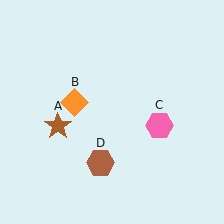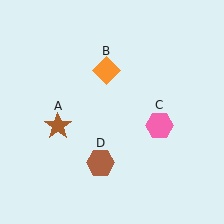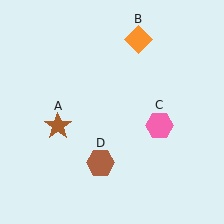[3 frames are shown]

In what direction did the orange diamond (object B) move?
The orange diamond (object B) moved up and to the right.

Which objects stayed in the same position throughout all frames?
Brown star (object A) and pink hexagon (object C) and brown hexagon (object D) remained stationary.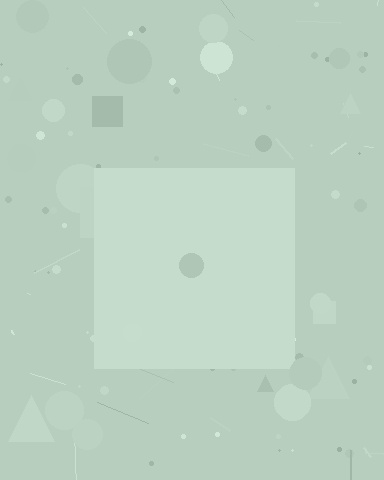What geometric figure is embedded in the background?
A square is embedded in the background.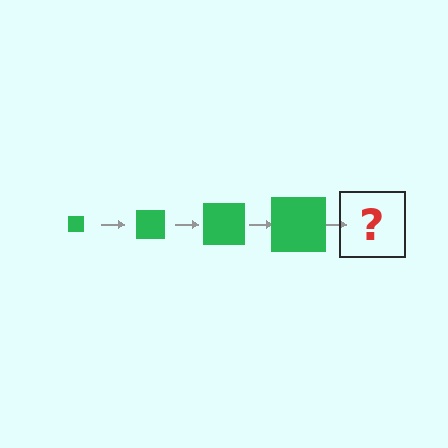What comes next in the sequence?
The next element should be a green square, larger than the previous one.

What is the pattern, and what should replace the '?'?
The pattern is that the square gets progressively larger each step. The '?' should be a green square, larger than the previous one.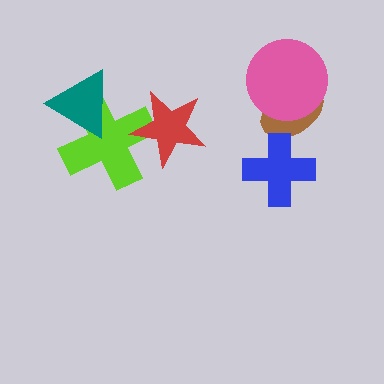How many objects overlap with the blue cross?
1 object overlaps with the blue cross.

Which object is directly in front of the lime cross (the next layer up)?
The teal triangle is directly in front of the lime cross.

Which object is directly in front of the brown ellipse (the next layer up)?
The pink circle is directly in front of the brown ellipse.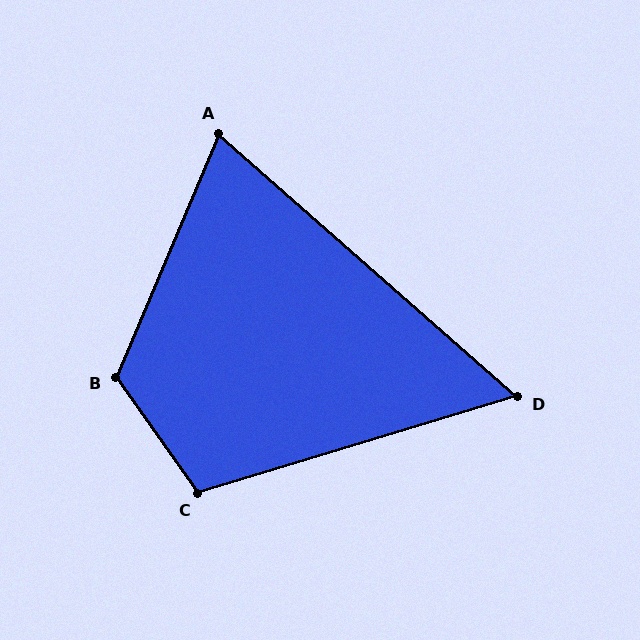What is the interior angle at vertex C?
Approximately 108 degrees (obtuse).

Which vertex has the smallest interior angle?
D, at approximately 58 degrees.